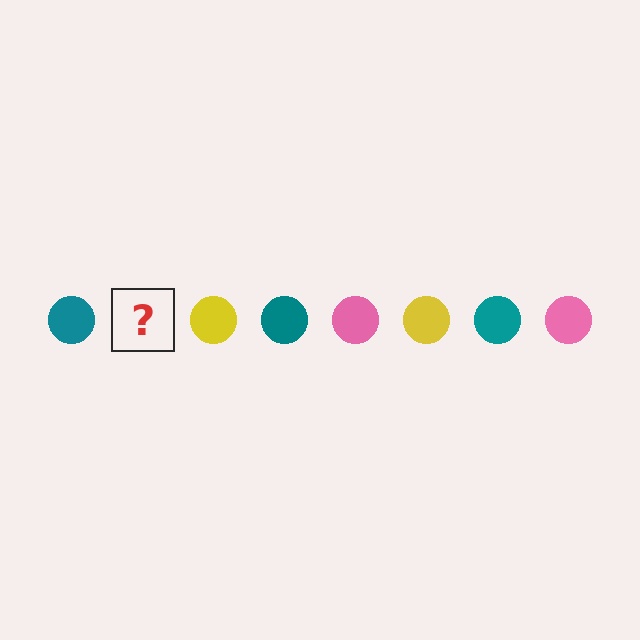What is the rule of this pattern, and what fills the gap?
The rule is that the pattern cycles through teal, pink, yellow circles. The gap should be filled with a pink circle.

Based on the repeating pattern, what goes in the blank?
The blank should be a pink circle.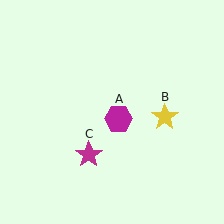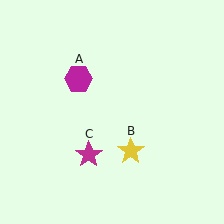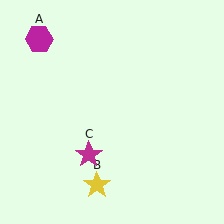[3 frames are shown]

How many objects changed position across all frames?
2 objects changed position: magenta hexagon (object A), yellow star (object B).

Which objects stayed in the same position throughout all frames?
Magenta star (object C) remained stationary.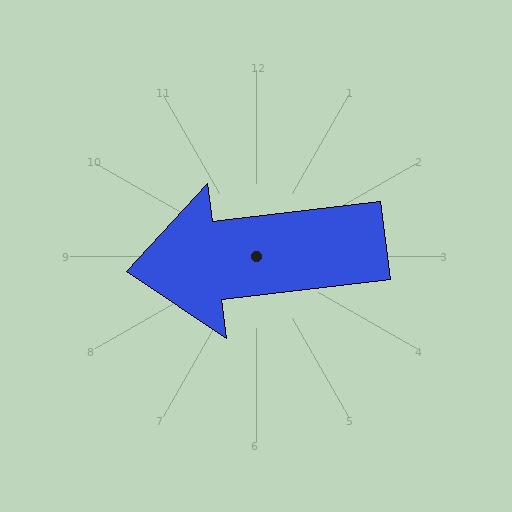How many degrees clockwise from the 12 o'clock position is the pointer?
Approximately 263 degrees.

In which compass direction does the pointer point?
West.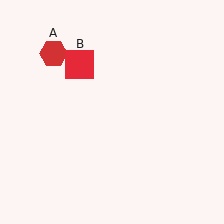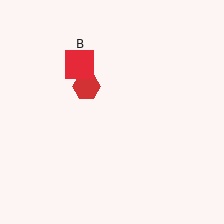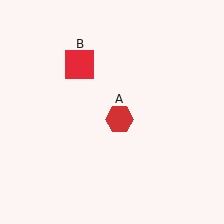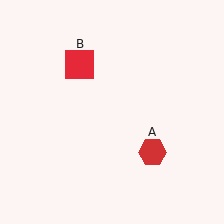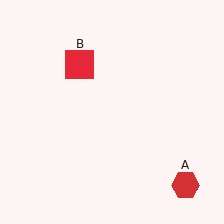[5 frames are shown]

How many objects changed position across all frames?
1 object changed position: red hexagon (object A).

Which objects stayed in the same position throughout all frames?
Red square (object B) remained stationary.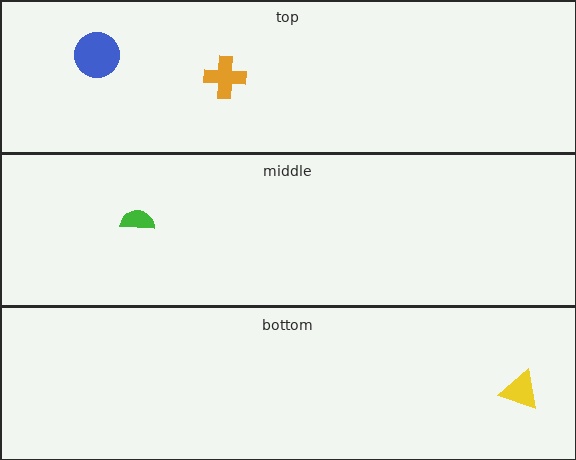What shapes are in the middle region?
The green semicircle.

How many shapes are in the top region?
2.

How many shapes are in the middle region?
1.